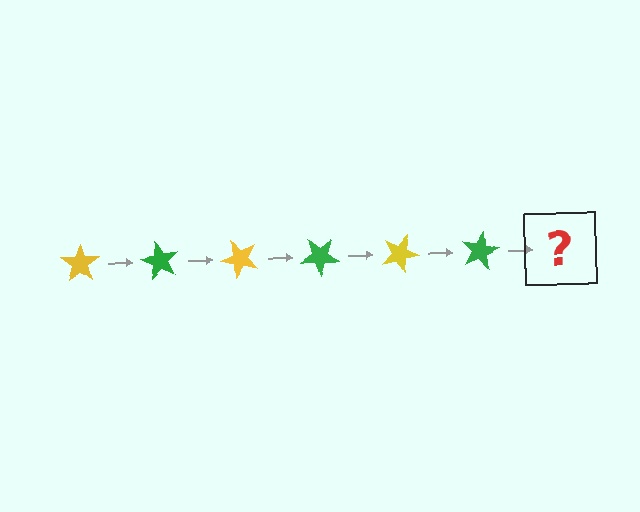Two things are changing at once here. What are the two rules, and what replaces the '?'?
The two rules are that it rotates 60 degrees each step and the color cycles through yellow and green. The '?' should be a yellow star, rotated 360 degrees from the start.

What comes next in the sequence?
The next element should be a yellow star, rotated 360 degrees from the start.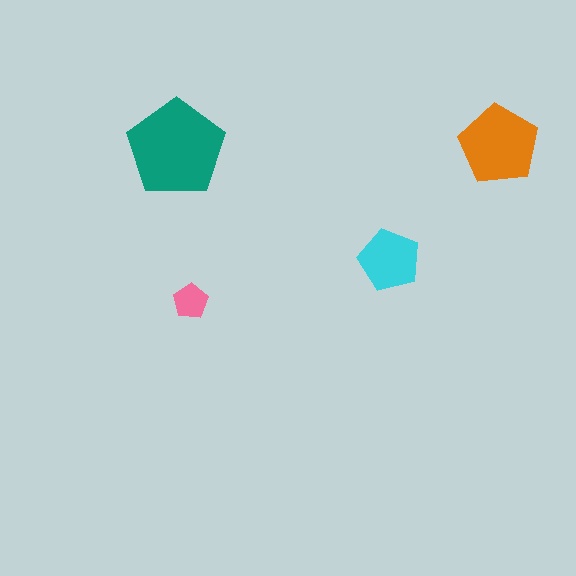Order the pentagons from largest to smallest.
the teal one, the orange one, the cyan one, the pink one.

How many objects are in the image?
There are 4 objects in the image.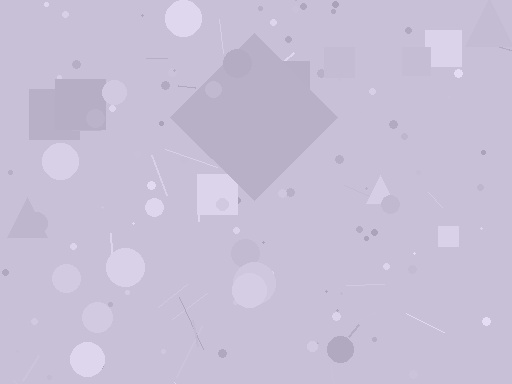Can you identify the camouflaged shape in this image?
The camouflaged shape is a diamond.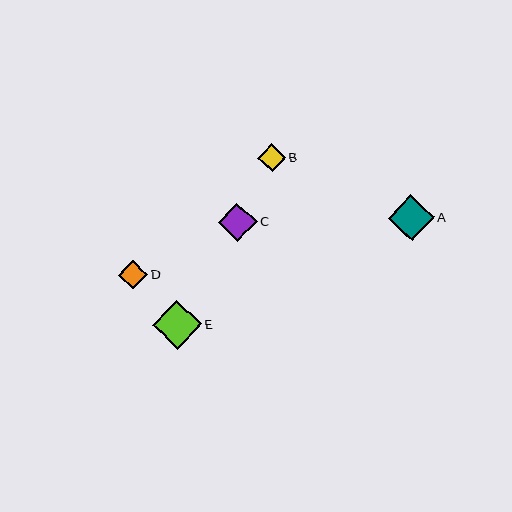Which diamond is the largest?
Diamond E is the largest with a size of approximately 49 pixels.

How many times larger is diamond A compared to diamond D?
Diamond A is approximately 1.6 times the size of diamond D.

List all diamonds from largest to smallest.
From largest to smallest: E, A, C, D, B.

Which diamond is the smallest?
Diamond B is the smallest with a size of approximately 28 pixels.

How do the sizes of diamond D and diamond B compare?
Diamond D and diamond B are approximately the same size.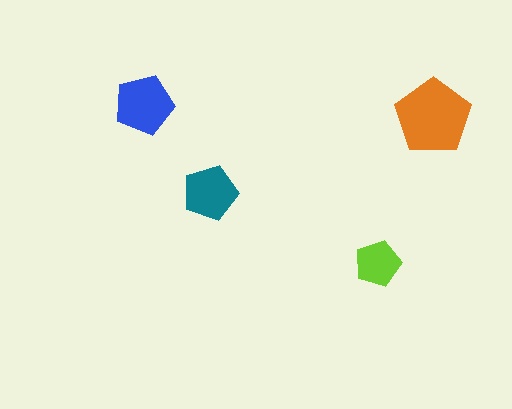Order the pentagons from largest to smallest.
the orange one, the blue one, the teal one, the lime one.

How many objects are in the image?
There are 4 objects in the image.